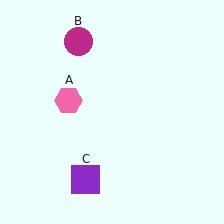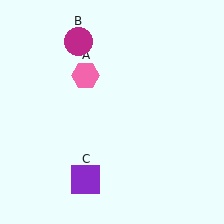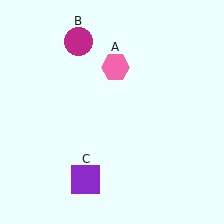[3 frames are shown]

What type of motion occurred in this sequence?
The pink hexagon (object A) rotated clockwise around the center of the scene.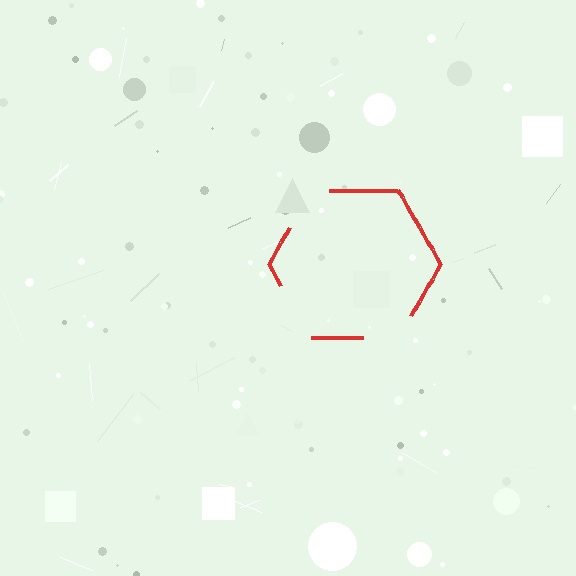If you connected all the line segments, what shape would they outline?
They would outline a hexagon.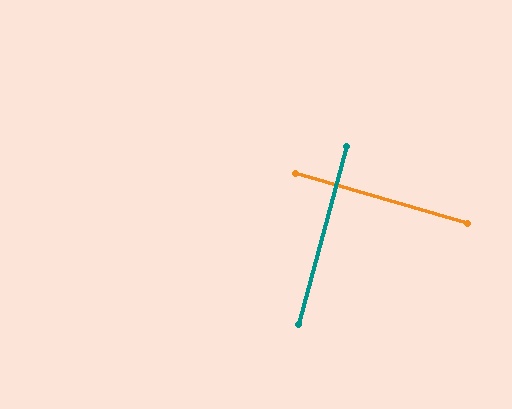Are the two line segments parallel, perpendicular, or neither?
Perpendicular — they meet at approximately 89°.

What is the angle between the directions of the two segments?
Approximately 89 degrees.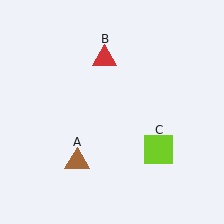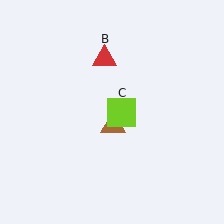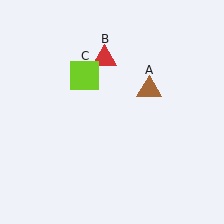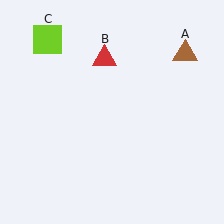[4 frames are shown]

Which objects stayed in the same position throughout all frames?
Red triangle (object B) remained stationary.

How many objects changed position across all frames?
2 objects changed position: brown triangle (object A), lime square (object C).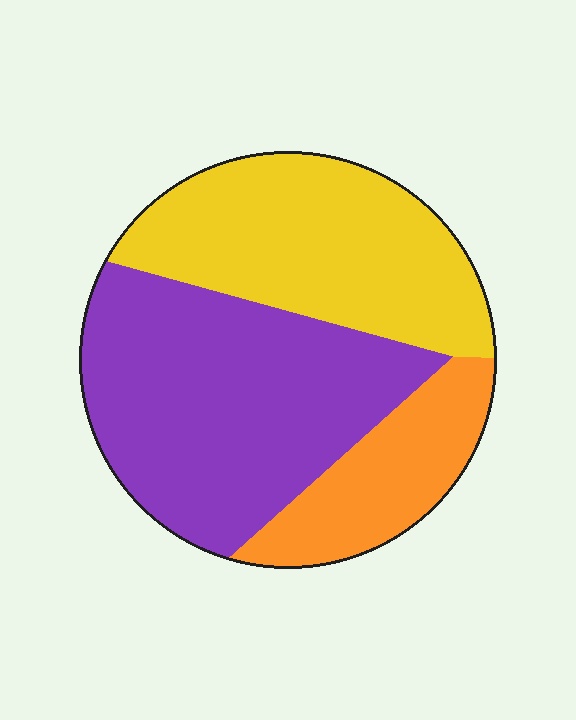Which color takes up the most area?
Purple, at roughly 45%.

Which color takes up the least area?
Orange, at roughly 20%.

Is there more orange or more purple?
Purple.